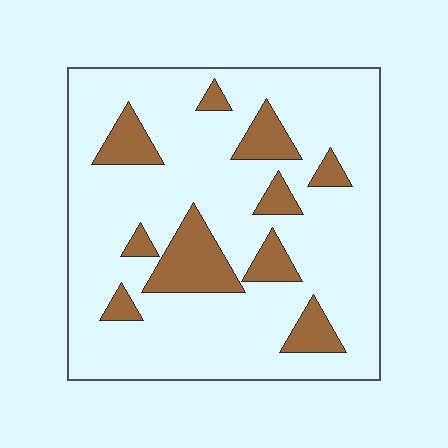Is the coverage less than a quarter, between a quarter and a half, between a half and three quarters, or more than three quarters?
Less than a quarter.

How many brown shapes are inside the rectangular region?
10.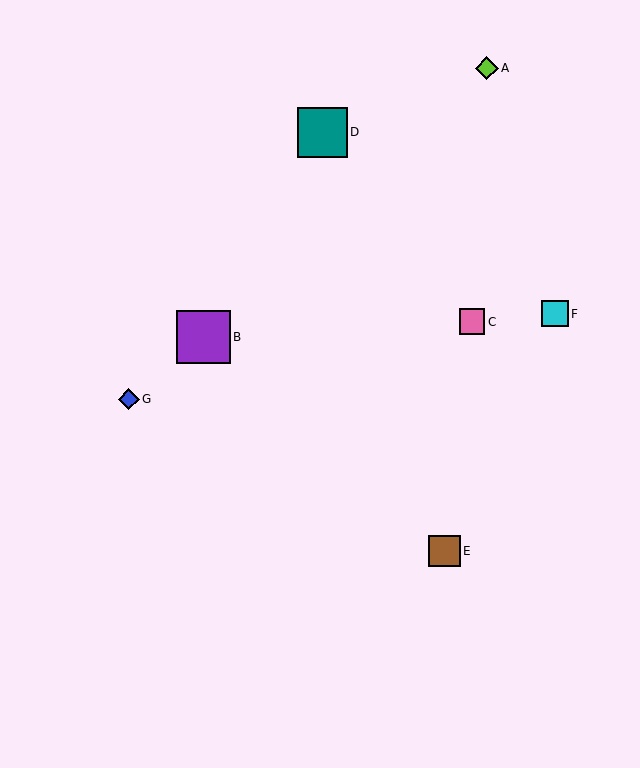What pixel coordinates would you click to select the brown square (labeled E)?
Click at (445, 551) to select the brown square E.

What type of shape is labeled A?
Shape A is a lime diamond.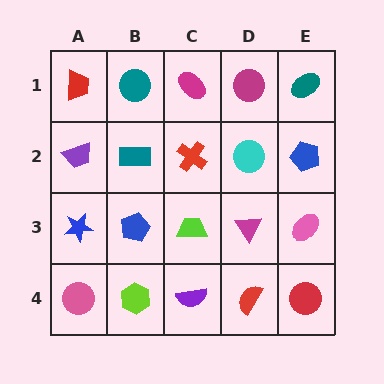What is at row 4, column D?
A red semicircle.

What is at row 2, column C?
A red cross.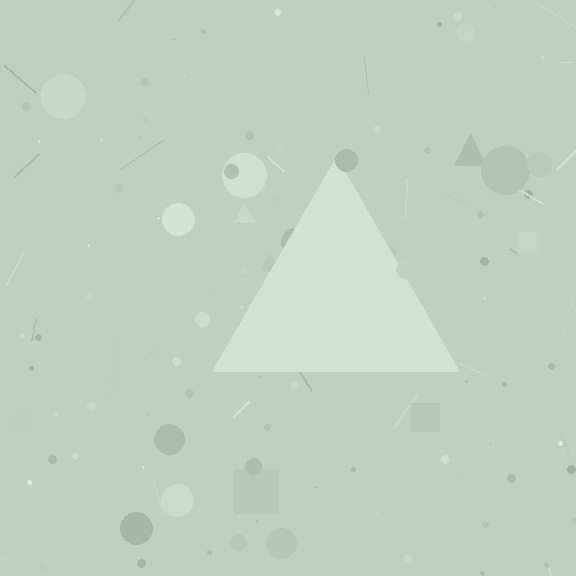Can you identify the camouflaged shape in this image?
The camouflaged shape is a triangle.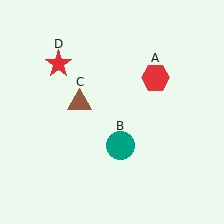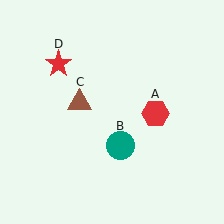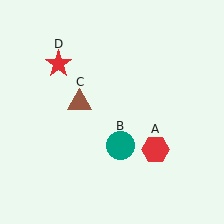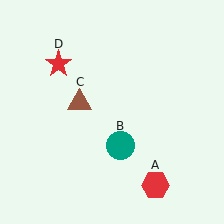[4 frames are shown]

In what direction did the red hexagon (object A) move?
The red hexagon (object A) moved down.